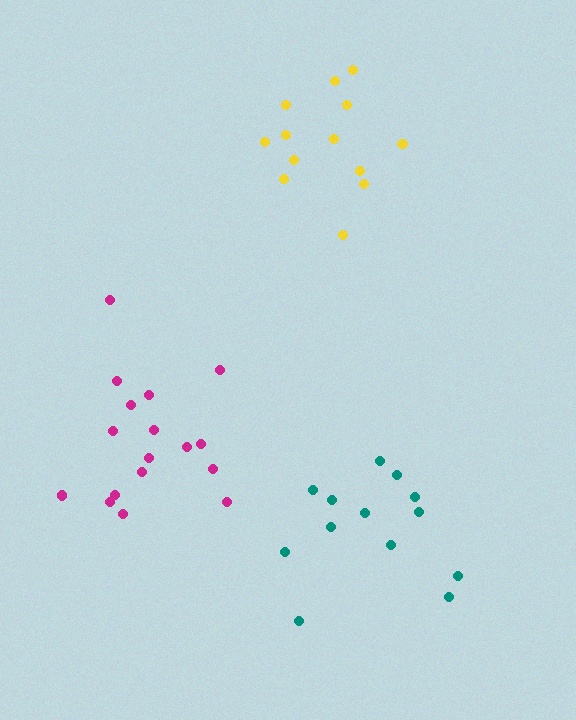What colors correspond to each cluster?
The clusters are colored: magenta, teal, yellow.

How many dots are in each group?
Group 1: 17 dots, Group 2: 13 dots, Group 3: 13 dots (43 total).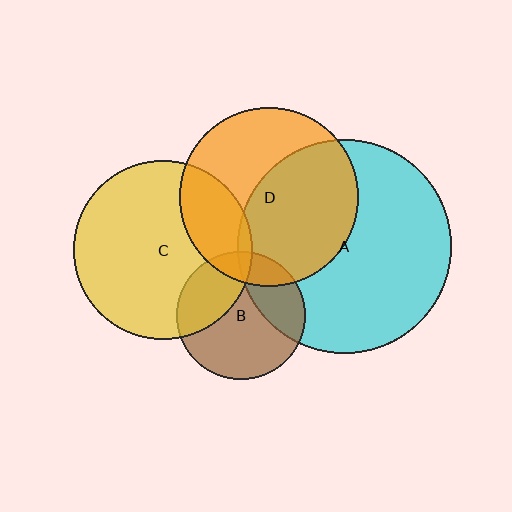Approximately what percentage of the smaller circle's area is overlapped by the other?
Approximately 50%.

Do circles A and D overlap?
Yes.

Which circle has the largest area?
Circle A (cyan).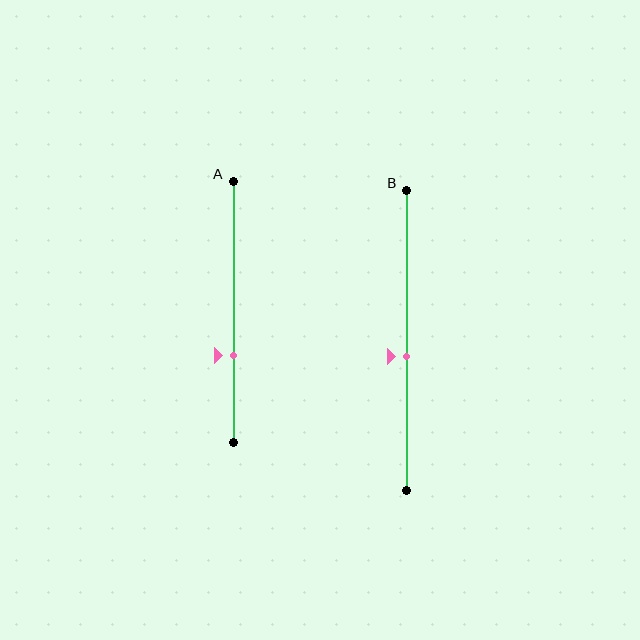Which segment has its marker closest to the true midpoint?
Segment B has its marker closest to the true midpoint.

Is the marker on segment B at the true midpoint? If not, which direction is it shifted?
No, the marker on segment B is shifted downward by about 5% of the segment length.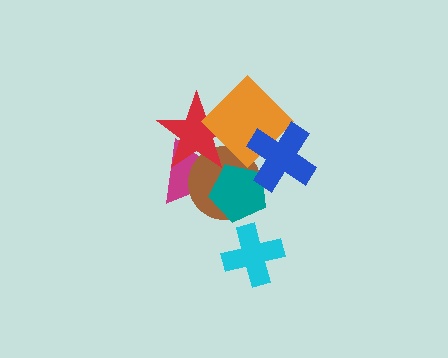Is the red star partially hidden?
Yes, it is partially covered by another shape.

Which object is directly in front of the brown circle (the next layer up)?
The teal pentagon is directly in front of the brown circle.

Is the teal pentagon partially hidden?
Yes, it is partially covered by another shape.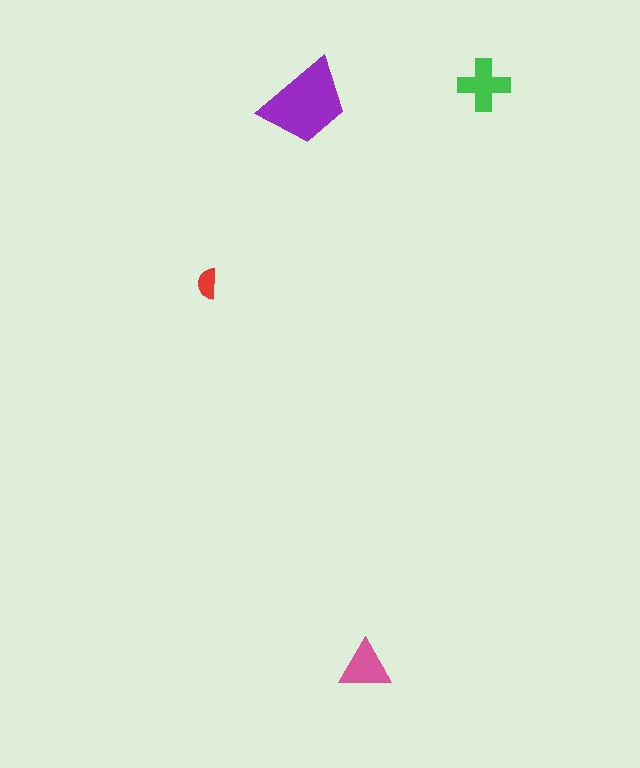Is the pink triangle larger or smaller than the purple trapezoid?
Smaller.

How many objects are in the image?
There are 4 objects in the image.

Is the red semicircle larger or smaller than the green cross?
Smaller.